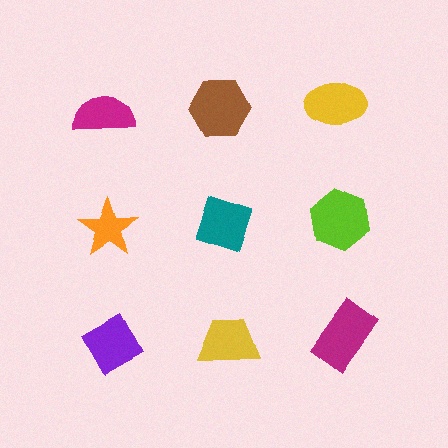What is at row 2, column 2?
A teal diamond.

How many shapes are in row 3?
3 shapes.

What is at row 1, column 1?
A magenta semicircle.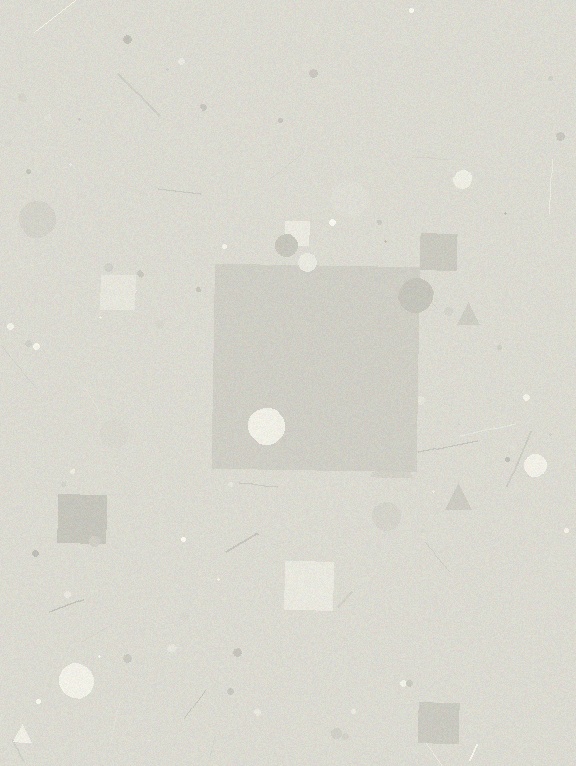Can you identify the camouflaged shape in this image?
The camouflaged shape is a square.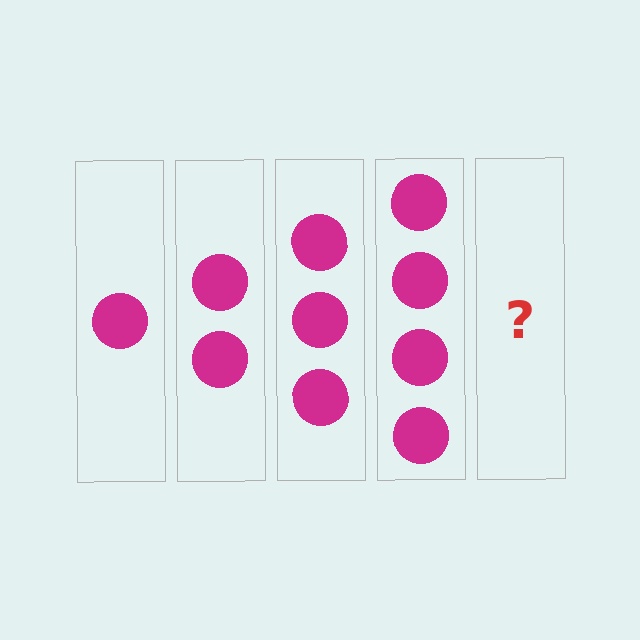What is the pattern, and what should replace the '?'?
The pattern is that each step adds one more circle. The '?' should be 5 circles.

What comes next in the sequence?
The next element should be 5 circles.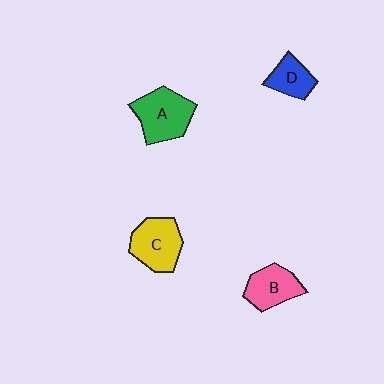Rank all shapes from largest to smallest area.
From largest to smallest: A (green), C (yellow), B (pink), D (blue).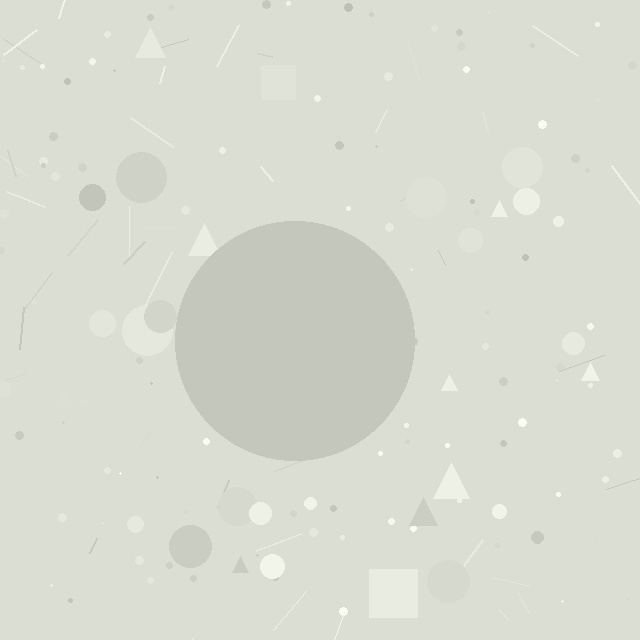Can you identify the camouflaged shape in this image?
The camouflaged shape is a circle.